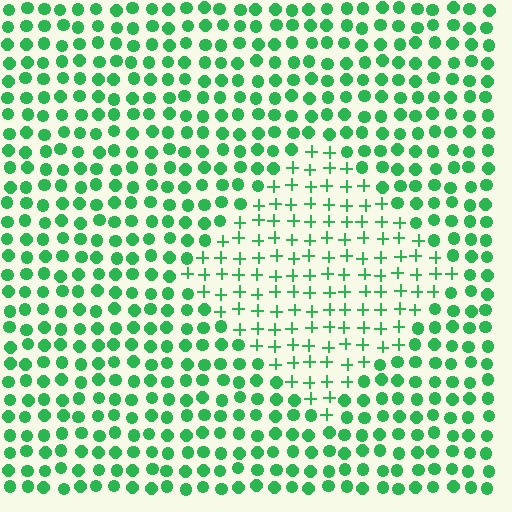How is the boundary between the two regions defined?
The boundary is defined by a change in element shape: plus signs inside vs. circles outside. All elements share the same color and spacing.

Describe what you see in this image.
The image is filled with small green elements arranged in a uniform grid. A diamond-shaped region contains plus signs, while the surrounding area contains circles. The boundary is defined purely by the change in element shape.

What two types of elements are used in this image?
The image uses plus signs inside the diamond region and circles outside it.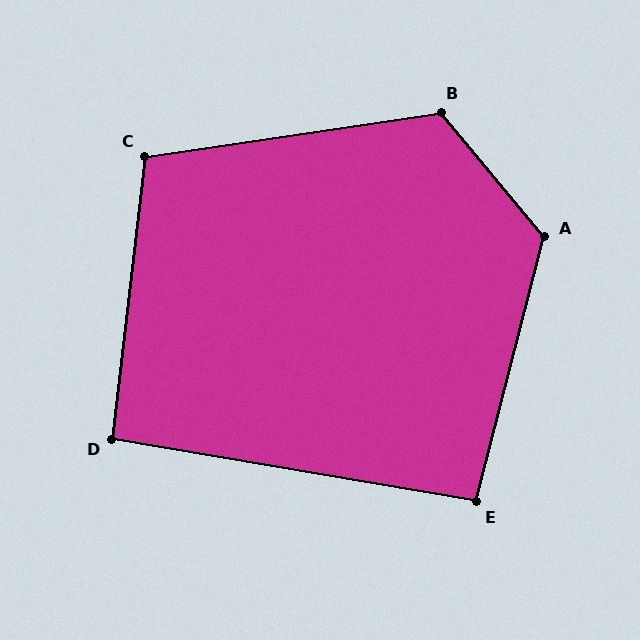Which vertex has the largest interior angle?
A, at approximately 126 degrees.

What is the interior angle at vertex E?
Approximately 95 degrees (approximately right).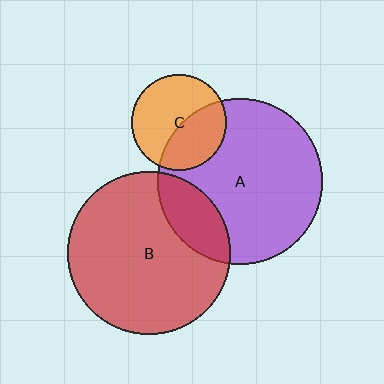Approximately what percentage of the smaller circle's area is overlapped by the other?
Approximately 40%.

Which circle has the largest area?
Circle A (purple).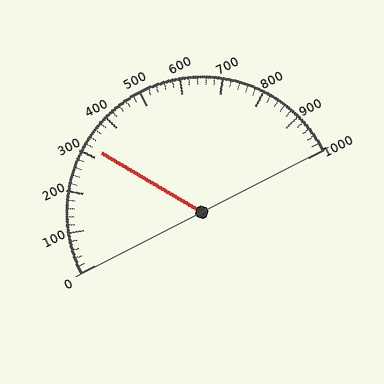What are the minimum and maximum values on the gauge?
The gauge ranges from 0 to 1000.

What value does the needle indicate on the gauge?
The needle indicates approximately 320.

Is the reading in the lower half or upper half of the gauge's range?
The reading is in the lower half of the range (0 to 1000).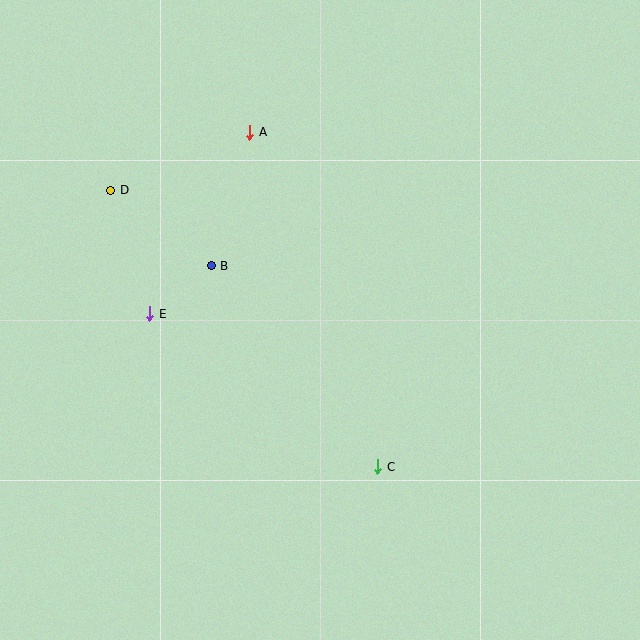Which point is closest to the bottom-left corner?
Point E is closest to the bottom-left corner.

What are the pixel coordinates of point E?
Point E is at (150, 314).